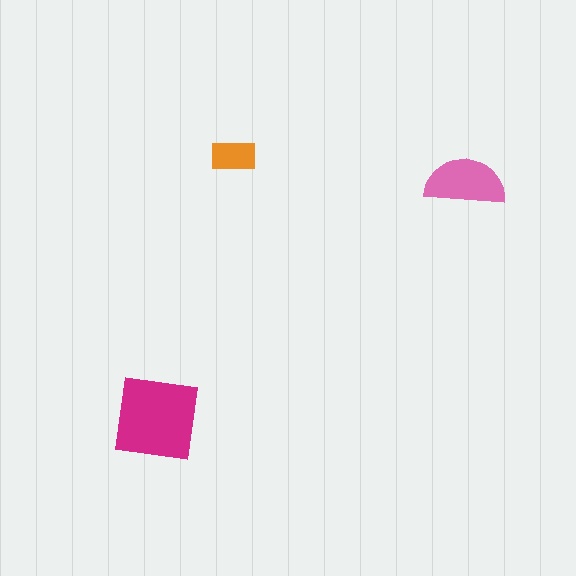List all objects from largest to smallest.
The magenta square, the pink semicircle, the orange rectangle.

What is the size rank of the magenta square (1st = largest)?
1st.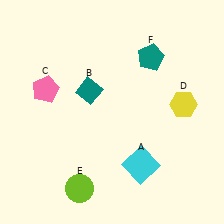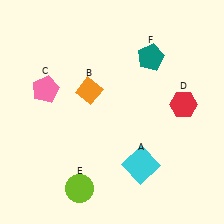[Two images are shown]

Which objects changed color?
B changed from teal to orange. D changed from yellow to red.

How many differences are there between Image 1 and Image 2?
There are 2 differences between the two images.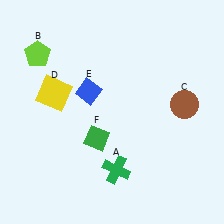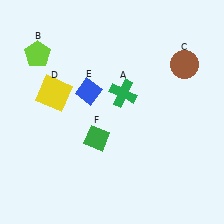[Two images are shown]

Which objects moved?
The objects that moved are: the green cross (A), the brown circle (C).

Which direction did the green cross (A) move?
The green cross (A) moved up.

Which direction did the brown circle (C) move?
The brown circle (C) moved up.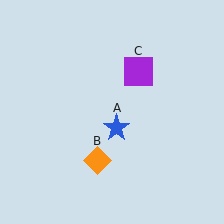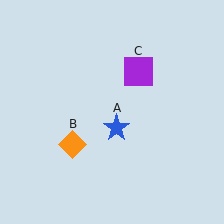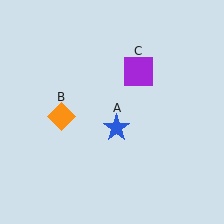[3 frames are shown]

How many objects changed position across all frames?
1 object changed position: orange diamond (object B).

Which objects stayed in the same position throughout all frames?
Blue star (object A) and purple square (object C) remained stationary.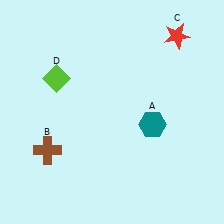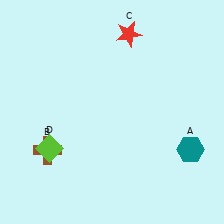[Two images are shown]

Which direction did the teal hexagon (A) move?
The teal hexagon (A) moved right.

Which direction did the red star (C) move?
The red star (C) moved left.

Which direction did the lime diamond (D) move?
The lime diamond (D) moved down.